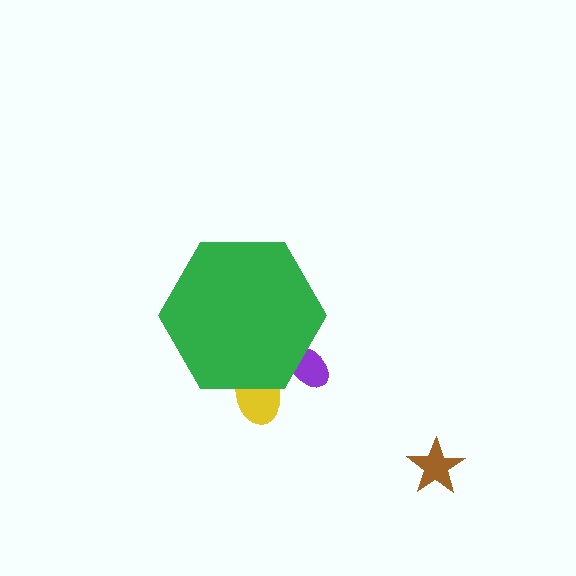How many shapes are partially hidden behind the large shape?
2 shapes are partially hidden.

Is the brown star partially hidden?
No, the brown star is fully visible.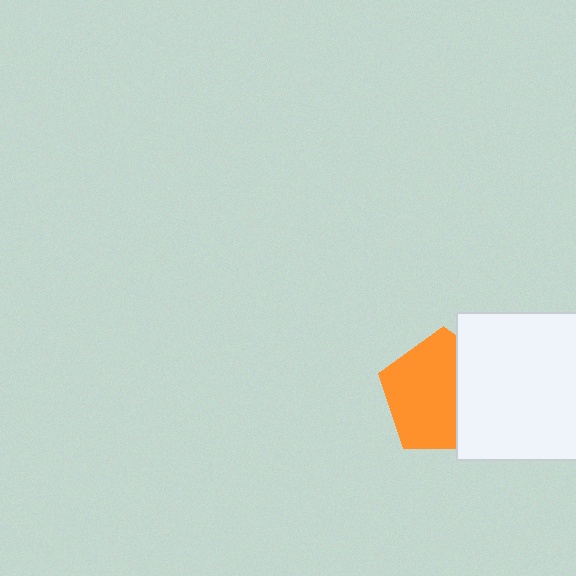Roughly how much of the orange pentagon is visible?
About half of it is visible (roughly 63%).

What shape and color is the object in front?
The object in front is a white square.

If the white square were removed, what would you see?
You would see the complete orange pentagon.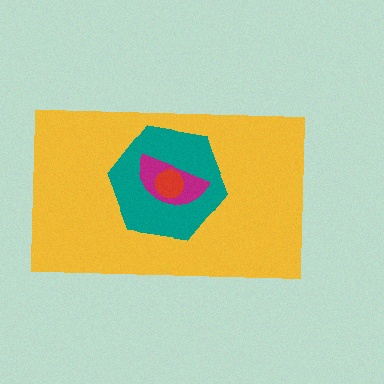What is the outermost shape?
The yellow rectangle.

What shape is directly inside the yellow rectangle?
The teal hexagon.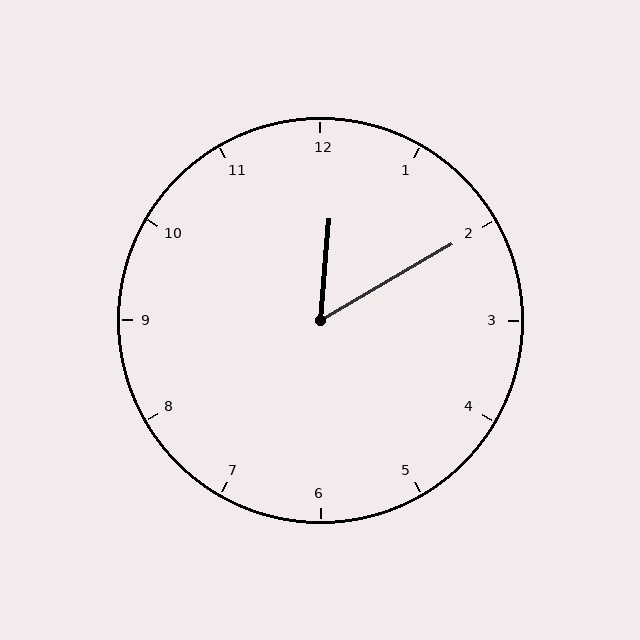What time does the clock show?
12:10.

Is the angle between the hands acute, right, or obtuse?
It is acute.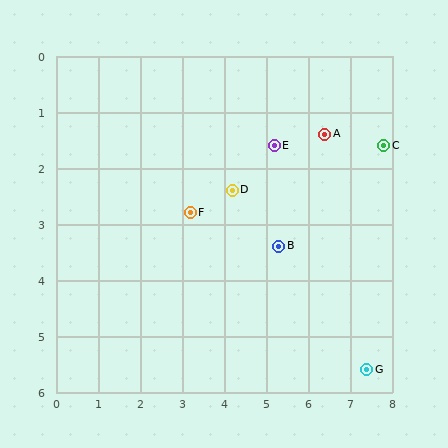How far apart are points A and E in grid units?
Points A and E are about 1.2 grid units apart.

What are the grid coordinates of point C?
Point C is at approximately (7.8, 1.6).